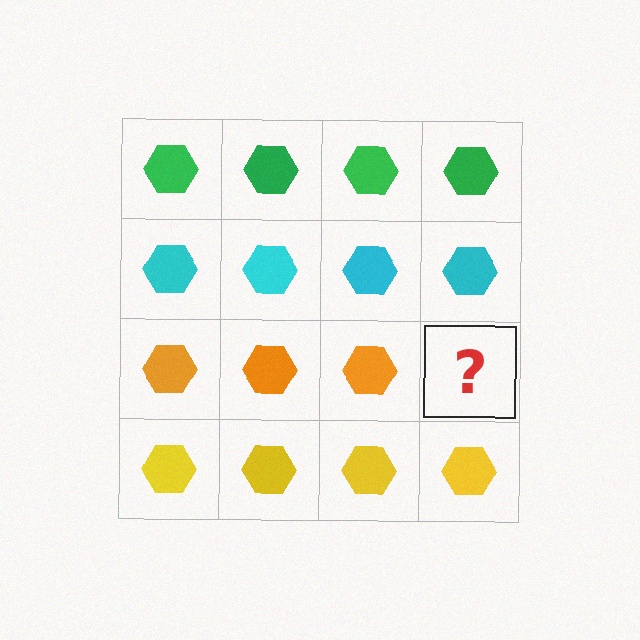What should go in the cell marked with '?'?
The missing cell should contain an orange hexagon.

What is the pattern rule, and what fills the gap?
The rule is that each row has a consistent color. The gap should be filled with an orange hexagon.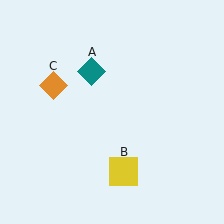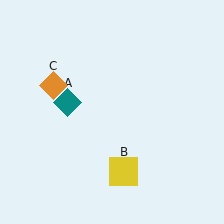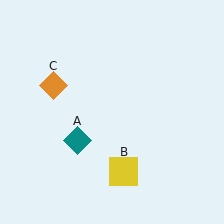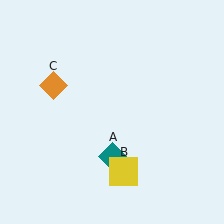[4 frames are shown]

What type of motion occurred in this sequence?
The teal diamond (object A) rotated counterclockwise around the center of the scene.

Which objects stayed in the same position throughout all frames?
Yellow square (object B) and orange diamond (object C) remained stationary.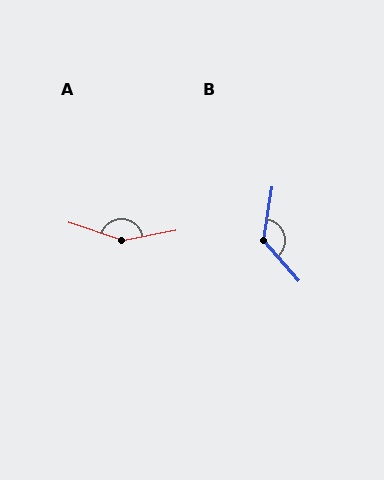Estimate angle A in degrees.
Approximately 151 degrees.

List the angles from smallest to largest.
B (130°), A (151°).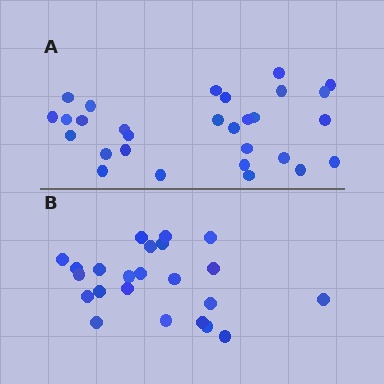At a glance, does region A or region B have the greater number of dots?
Region A (the top region) has more dots.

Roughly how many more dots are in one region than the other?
Region A has about 6 more dots than region B.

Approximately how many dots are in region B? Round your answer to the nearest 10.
About 20 dots. (The exact count is 23, which rounds to 20.)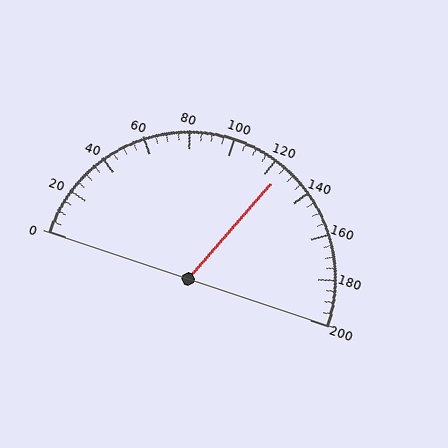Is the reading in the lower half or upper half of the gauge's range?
The reading is in the upper half of the range (0 to 200).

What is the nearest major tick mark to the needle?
The nearest major tick mark is 120.